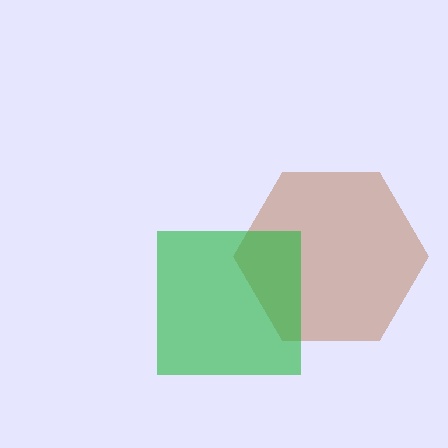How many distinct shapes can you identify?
There are 2 distinct shapes: a brown hexagon, a green square.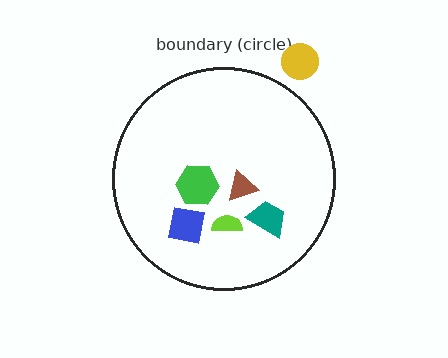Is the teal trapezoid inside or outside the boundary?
Inside.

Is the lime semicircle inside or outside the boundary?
Inside.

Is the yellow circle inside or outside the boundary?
Outside.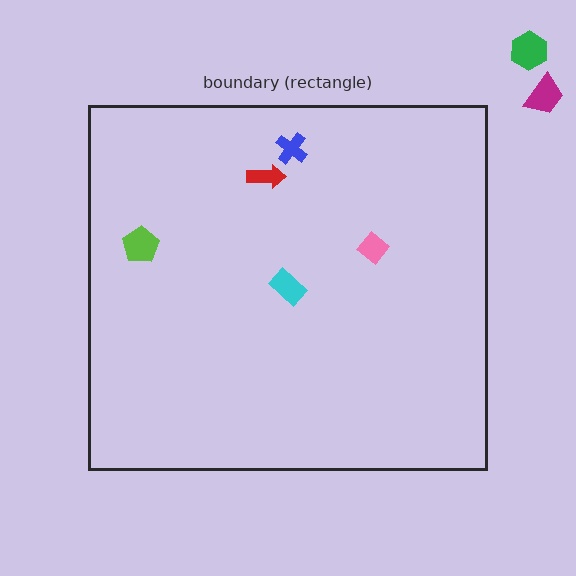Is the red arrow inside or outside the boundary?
Inside.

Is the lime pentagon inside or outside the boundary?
Inside.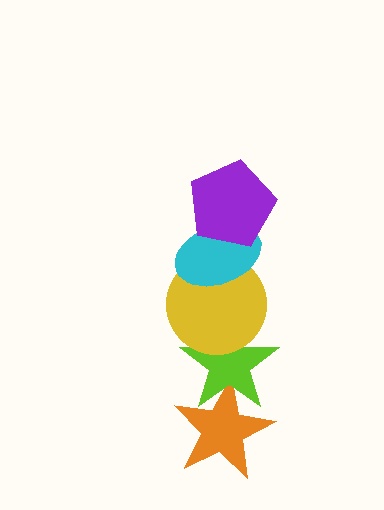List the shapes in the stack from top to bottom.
From top to bottom: the purple pentagon, the cyan ellipse, the yellow circle, the lime star, the orange star.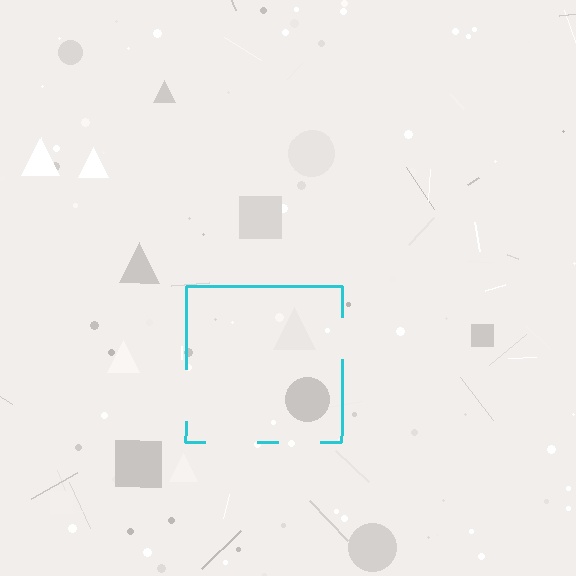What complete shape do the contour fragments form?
The contour fragments form a square.